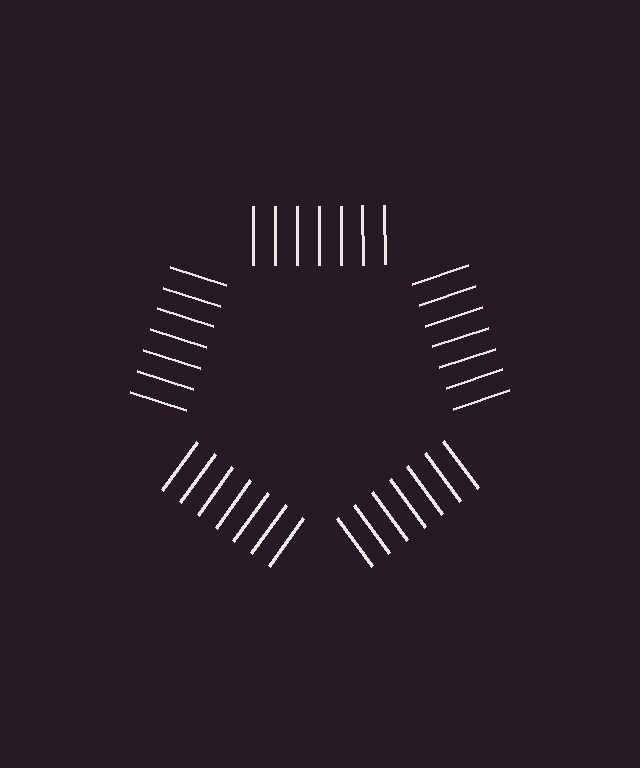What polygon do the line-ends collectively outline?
An illusory pentagon — the line segments terminate on its edges but no continuous stroke is drawn.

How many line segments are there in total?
35 — 7 along each of the 5 edges.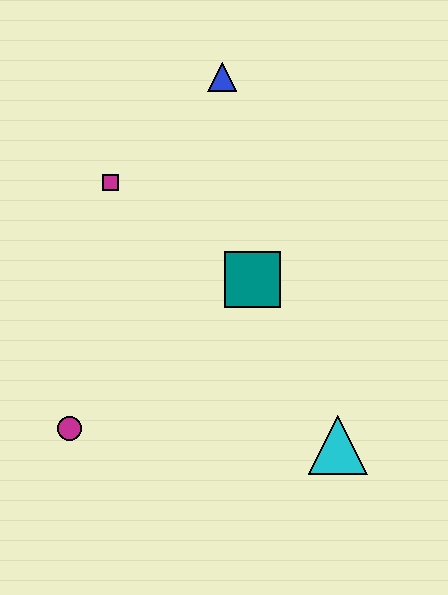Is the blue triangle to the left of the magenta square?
No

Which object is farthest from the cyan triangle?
The blue triangle is farthest from the cyan triangle.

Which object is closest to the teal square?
The magenta square is closest to the teal square.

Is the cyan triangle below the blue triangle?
Yes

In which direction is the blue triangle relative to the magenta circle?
The blue triangle is above the magenta circle.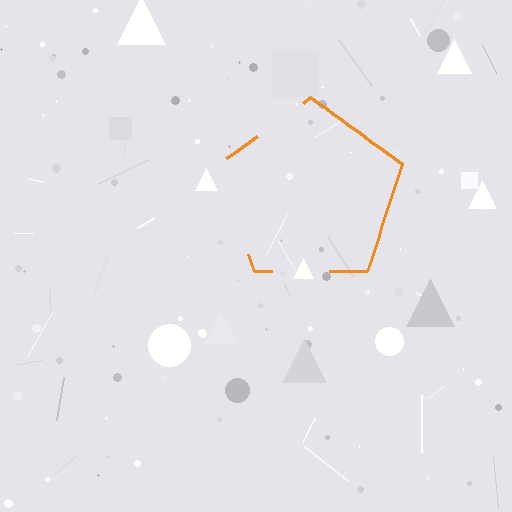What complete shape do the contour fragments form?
The contour fragments form a pentagon.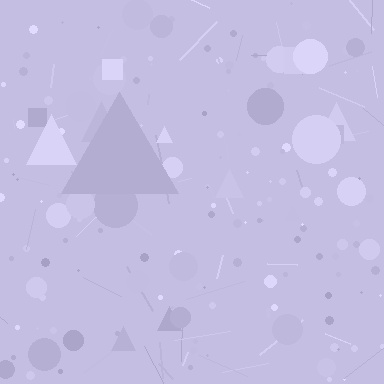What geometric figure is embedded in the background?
A triangle is embedded in the background.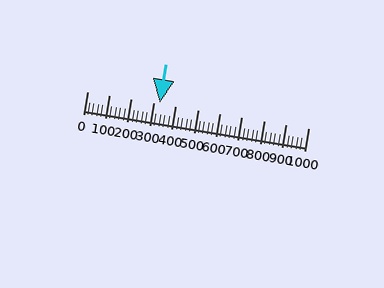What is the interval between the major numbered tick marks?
The major tick marks are spaced 100 units apart.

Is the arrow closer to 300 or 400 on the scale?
The arrow is closer to 300.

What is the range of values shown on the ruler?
The ruler shows values from 0 to 1000.